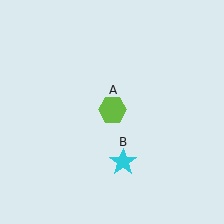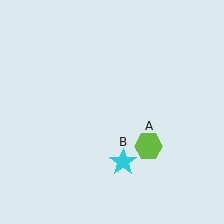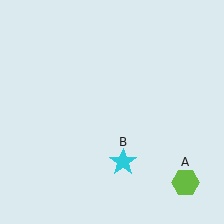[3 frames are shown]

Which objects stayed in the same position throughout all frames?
Cyan star (object B) remained stationary.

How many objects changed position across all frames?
1 object changed position: lime hexagon (object A).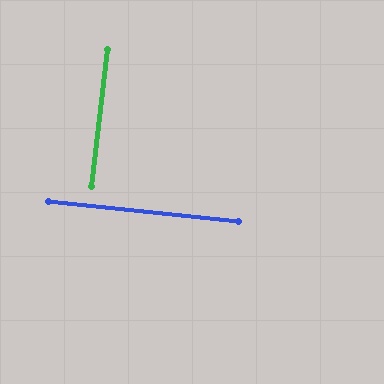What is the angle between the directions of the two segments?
Approximately 89 degrees.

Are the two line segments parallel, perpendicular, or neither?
Perpendicular — they meet at approximately 89°.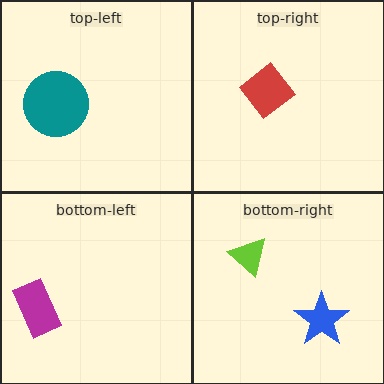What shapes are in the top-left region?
The teal circle.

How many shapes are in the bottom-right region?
2.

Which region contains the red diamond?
The top-right region.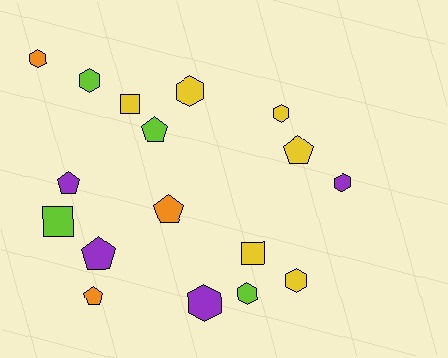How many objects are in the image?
There are 17 objects.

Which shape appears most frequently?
Hexagon, with 8 objects.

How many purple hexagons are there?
There are 2 purple hexagons.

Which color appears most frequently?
Yellow, with 6 objects.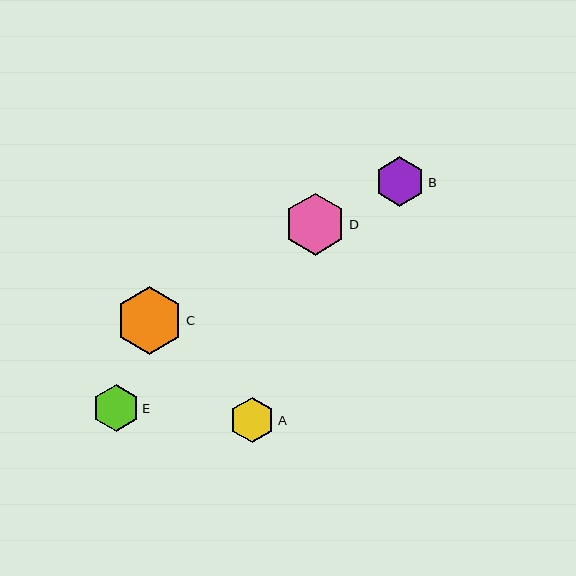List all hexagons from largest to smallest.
From largest to smallest: C, D, B, E, A.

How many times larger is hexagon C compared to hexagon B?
Hexagon C is approximately 1.4 times the size of hexagon B.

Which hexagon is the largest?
Hexagon C is the largest with a size of approximately 68 pixels.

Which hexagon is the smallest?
Hexagon A is the smallest with a size of approximately 46 pixels.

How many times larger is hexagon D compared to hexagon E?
Hexagon D is approximately 1.3 times the size of hexagon E.